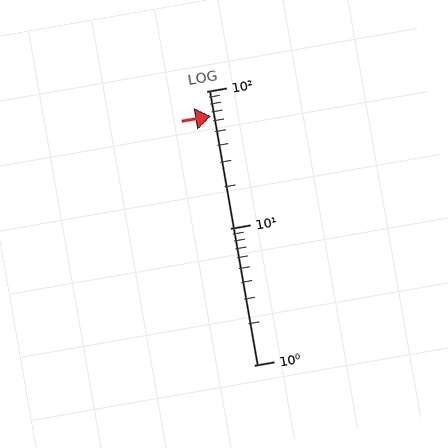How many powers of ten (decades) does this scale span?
The scale spans 2 decades, from 1 to 100.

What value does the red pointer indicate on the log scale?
The pointer indicates approximately 66.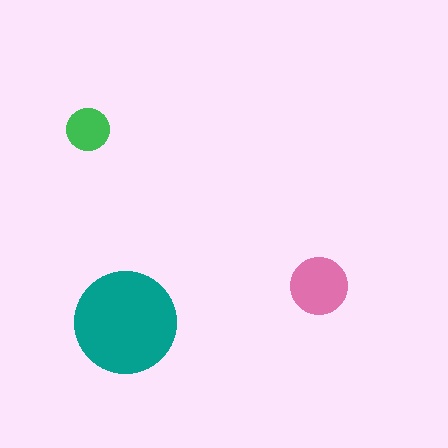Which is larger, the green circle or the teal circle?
The teal one.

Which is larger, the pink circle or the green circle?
The pink one.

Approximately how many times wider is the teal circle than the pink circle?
About 2 times wider.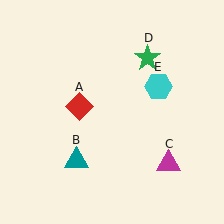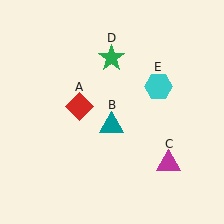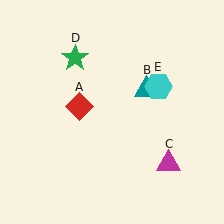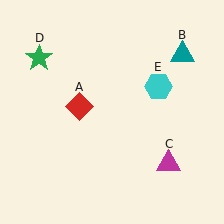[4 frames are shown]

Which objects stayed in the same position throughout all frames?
Red diamond (object A) and magenta triangle (object C) and cyan hexagon (object E) remained stationary.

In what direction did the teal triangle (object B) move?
The teal triangle (object B) moved up and to the right.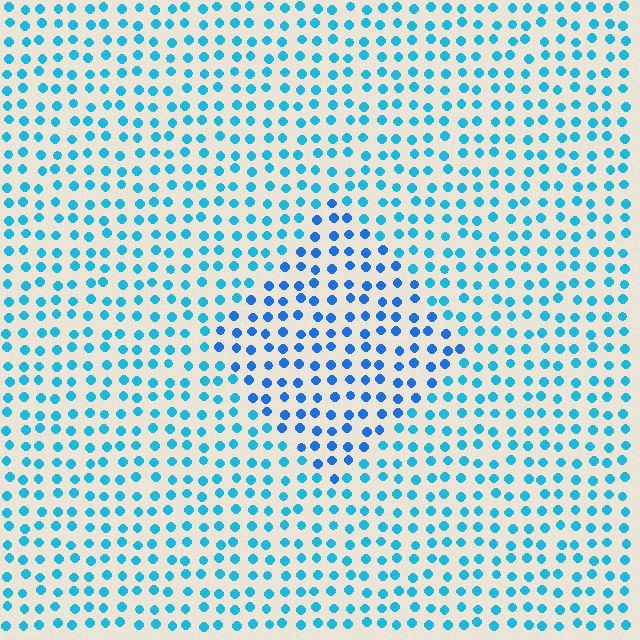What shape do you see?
I see a diamond.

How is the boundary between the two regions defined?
The boundary is defined purely by a slight shift in hue (about 24 degrees). Spacing, size, and orientation are identical on both sides.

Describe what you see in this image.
The image is filled with small cyan elements in a uniform arrangement. A diamond-shaped region is visible where the elements are tinted to a slightly different hue, forming a subtle color boundary.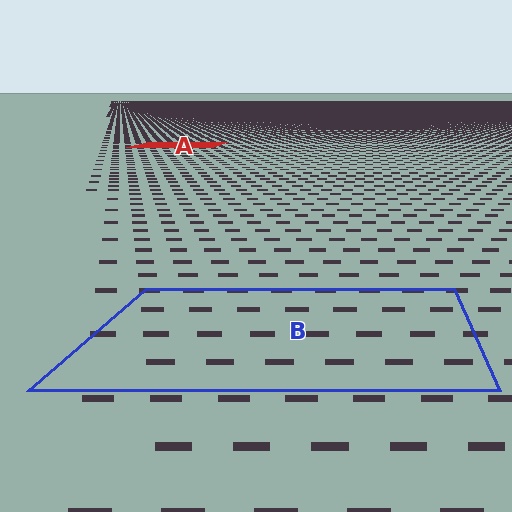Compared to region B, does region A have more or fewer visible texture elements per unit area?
Region A has more texture elements per unit area — they are packed more densely because it is farther away.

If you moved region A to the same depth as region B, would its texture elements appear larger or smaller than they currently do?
They would appear larger. At a closer depth, the same texture elements are projected at a bigger on-screen size.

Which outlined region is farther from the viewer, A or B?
Region A is farther from the viewer — the texture elements inside it appear smaller and more densely packed.